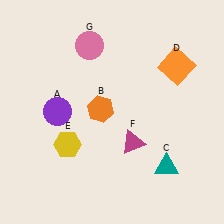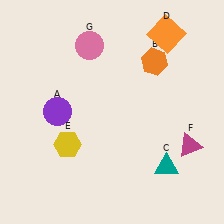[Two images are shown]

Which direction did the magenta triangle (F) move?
The magenta triangle (F) moved right.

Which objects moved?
The objects that moved are: the orange hexagon (B), the orange square (D), the magenta triangle (F).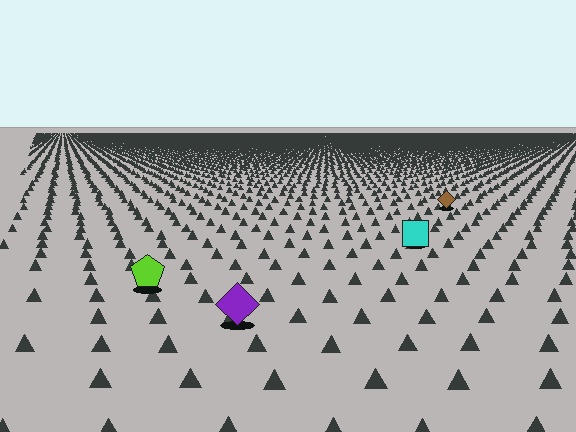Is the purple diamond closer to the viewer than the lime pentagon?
Yes. The purple diamond is closer — you can tell from the texture gradient: the ground texture is coarser near it.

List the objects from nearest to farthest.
From nearest to farthest: the purple diamond, the lime pentagon, the cyan square, the brown diamond.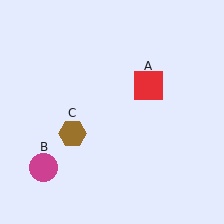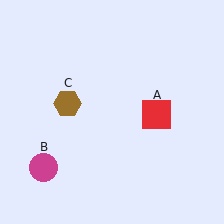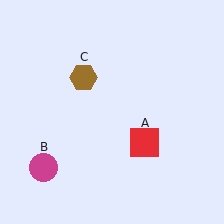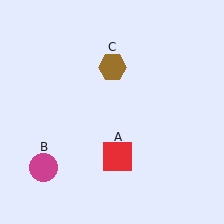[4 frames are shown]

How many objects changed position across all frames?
2 objects changed position: red square (object A), brown hexagon (object C).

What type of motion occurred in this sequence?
The red square (object A), brown hexagon (object C) rotated clockwise around the center of the scene.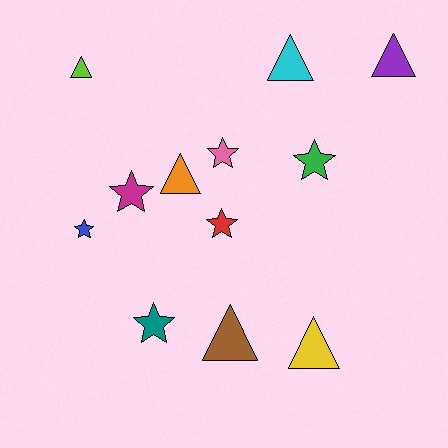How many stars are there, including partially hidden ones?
There are 6 stars.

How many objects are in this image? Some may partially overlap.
There are 12 objects.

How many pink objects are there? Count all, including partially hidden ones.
There is 1 pink object.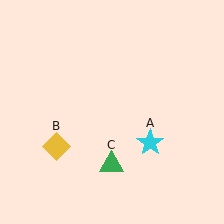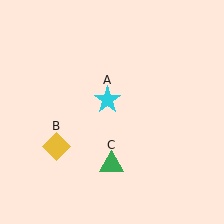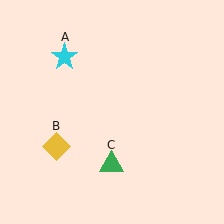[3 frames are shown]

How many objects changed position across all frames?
1 object changed position: cyan star (object A).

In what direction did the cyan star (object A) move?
The cyan star (object A) moved up and to the left.